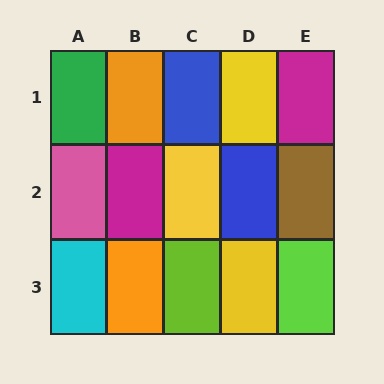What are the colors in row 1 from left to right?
Green, orange, blue, yellow, magenta.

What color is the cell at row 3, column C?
Lime.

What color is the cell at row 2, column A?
Pink.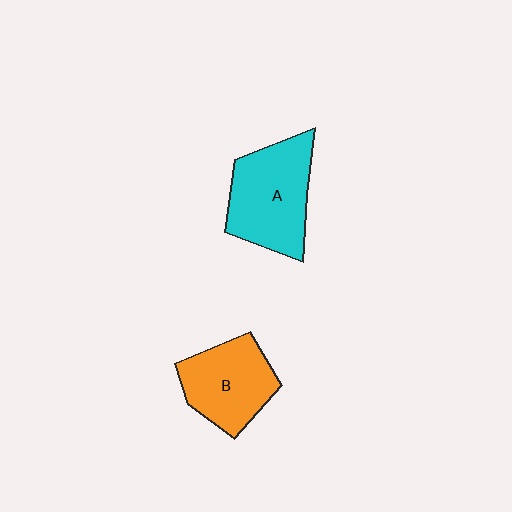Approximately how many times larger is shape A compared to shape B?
Approximately 1.2 times.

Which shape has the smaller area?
Shape B (orange).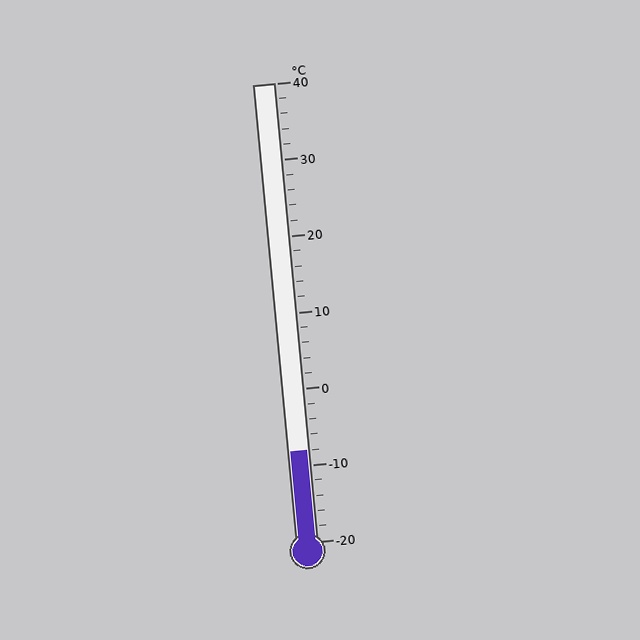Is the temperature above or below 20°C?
The temperature is below 20°C.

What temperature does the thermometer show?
The thermometer shows approximately -8°C.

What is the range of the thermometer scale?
The thermometer scale ranges from -20°C to 40°C.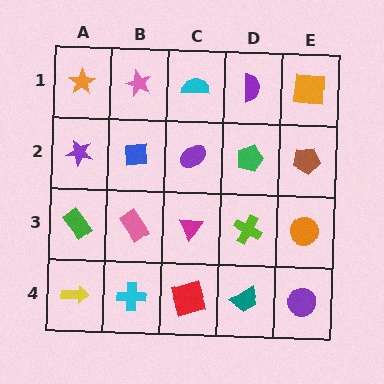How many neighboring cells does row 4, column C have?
3.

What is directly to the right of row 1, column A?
A pink star.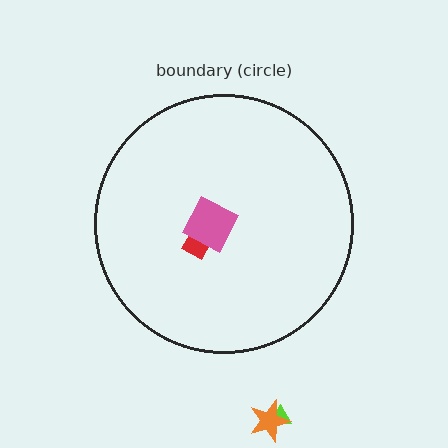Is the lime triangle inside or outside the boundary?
Outside.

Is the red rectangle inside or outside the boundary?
Inside.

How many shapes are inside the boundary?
2 inside, 2 outside.